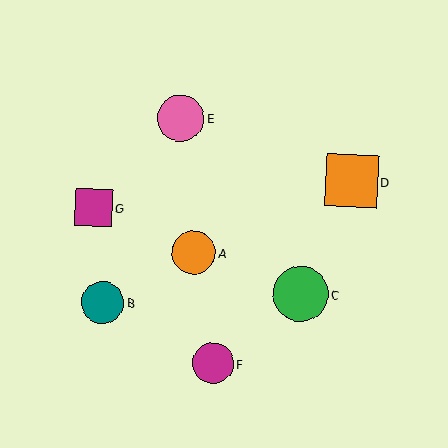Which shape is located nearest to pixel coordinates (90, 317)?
The teal circle (labeled B) at (102, 302) is nearest to that location.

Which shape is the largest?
The green circle (labeled C) is the largest.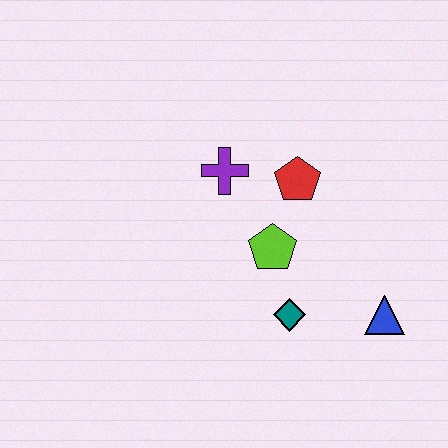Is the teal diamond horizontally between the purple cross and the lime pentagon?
No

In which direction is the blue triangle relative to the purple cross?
The blue triangle is to the right of the purple cross.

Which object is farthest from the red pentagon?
The blue triangle is farthest from the red pentagon.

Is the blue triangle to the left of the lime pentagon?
No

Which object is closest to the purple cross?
The red pentagon is closest to the purple cross.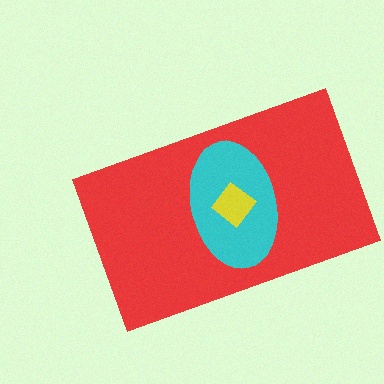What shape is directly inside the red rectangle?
The cyan ellipse.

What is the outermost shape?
The red rectangle.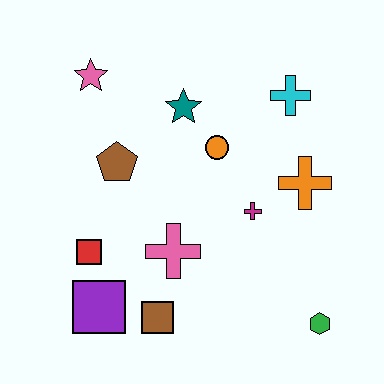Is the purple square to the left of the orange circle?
Yes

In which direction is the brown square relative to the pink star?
The brown square is below the pink star.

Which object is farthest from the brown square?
The cyan cross is farthest from the brown square.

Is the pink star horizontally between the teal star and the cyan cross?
No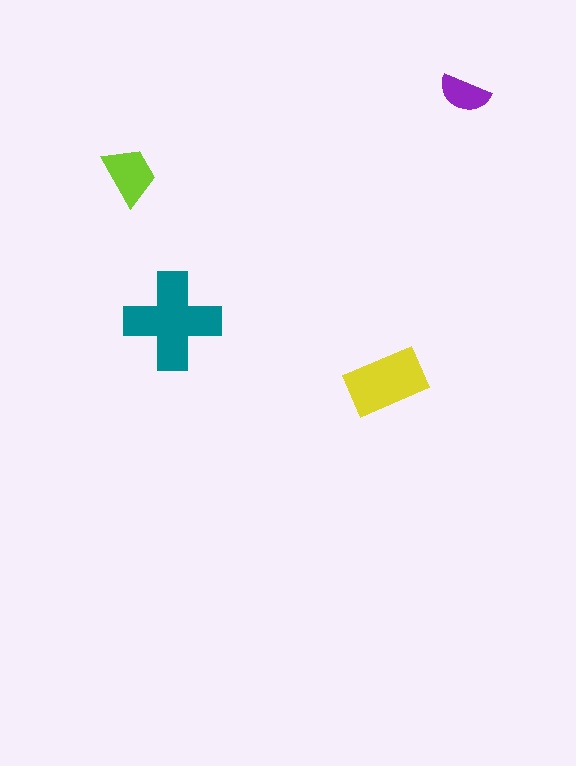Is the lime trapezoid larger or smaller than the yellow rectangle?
Smaller.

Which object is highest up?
The purple semicircle is topmost.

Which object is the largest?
The teal cross.